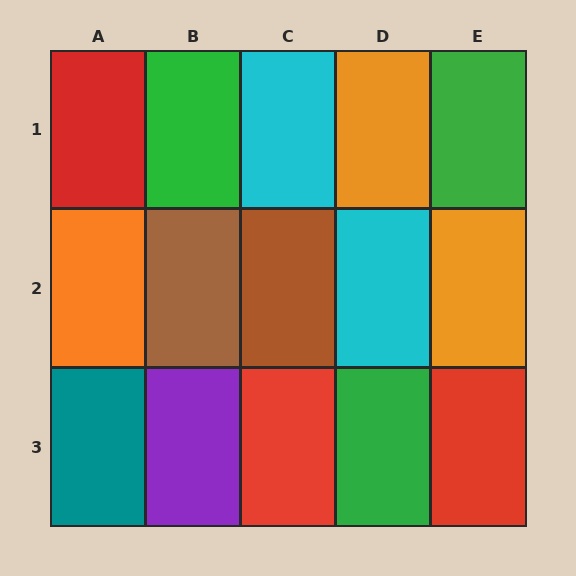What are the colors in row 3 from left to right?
Teal, purple, red, green, red.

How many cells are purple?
1 cell is purple.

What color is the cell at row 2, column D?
Cyan.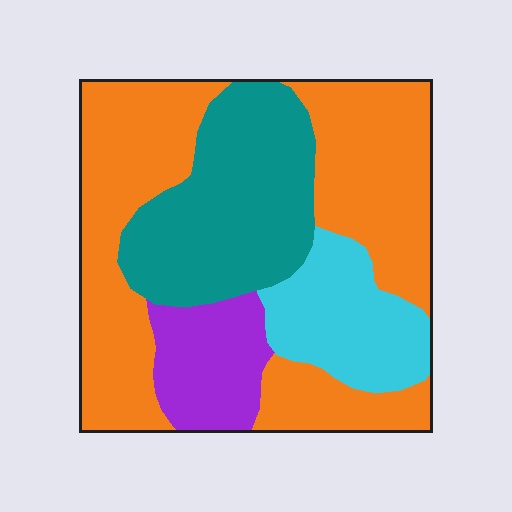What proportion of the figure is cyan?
Cyan covers 14% of the figure.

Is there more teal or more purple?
Teal.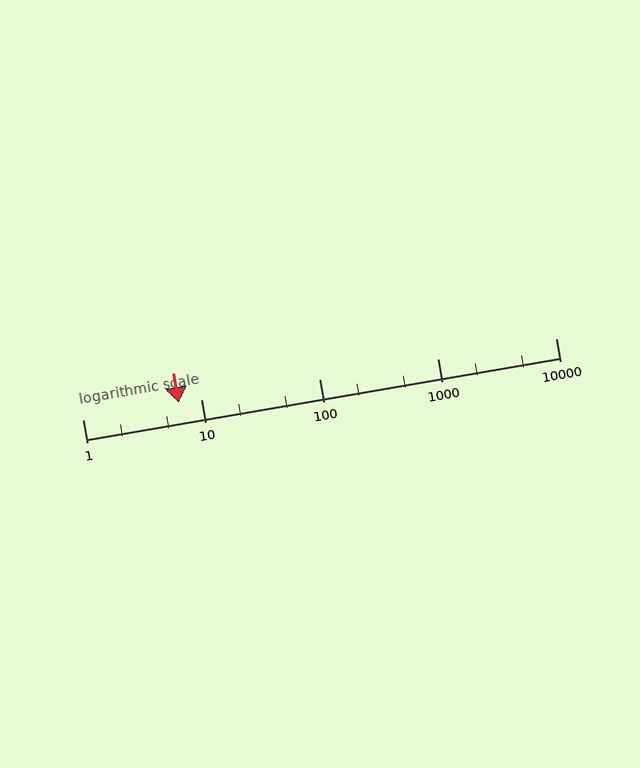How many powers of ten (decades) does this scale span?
The scale spans 4 decades, from 1 to 10000.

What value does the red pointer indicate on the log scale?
The pointer indicates approximately 6.5.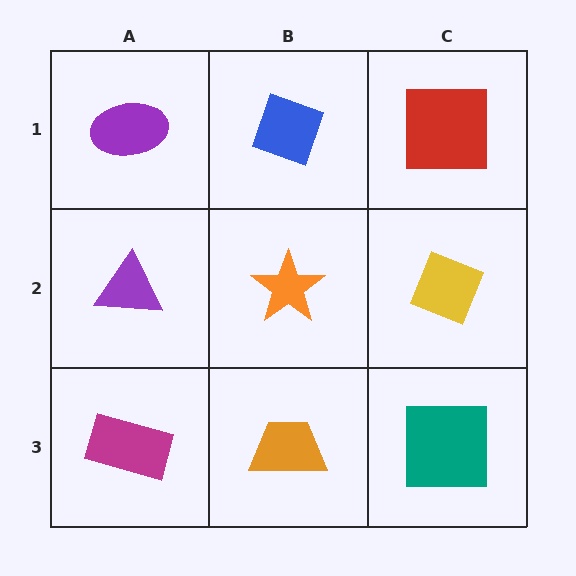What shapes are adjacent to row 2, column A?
A purple ellipse (row 1, column A), a magenta rectangle (row 3, column A), an orange star (row 2, column B).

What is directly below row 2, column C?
A teal square.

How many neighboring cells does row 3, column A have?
2.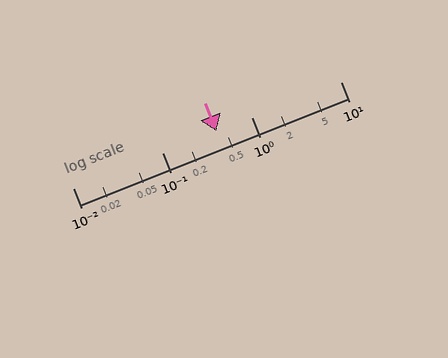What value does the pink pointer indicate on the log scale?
The pointer indicates approximately 0.41.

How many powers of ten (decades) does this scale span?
The scale spans 3 decades, from 0.01 to 10.